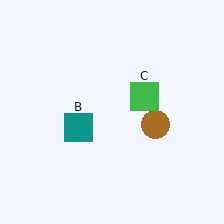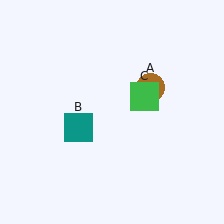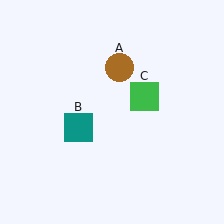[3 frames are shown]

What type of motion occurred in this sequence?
The brown circle (object A) rotated counterclockwise around the center of the scene.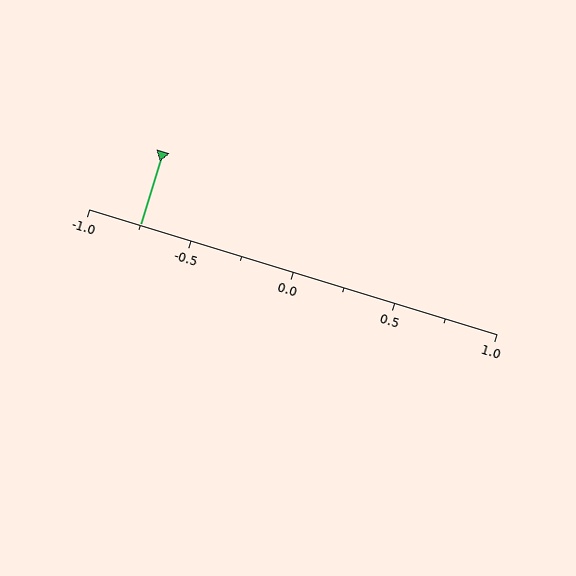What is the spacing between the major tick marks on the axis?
The major ticks are spaced 0.5 apart.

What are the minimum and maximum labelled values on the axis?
The axis runs from -1.0 to 1.0.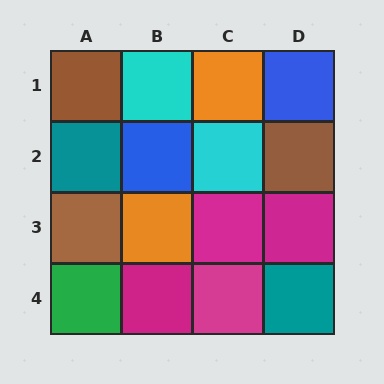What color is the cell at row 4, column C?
Magenta.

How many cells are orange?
2 cells are orange.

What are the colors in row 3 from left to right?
Brown, orange, magenta, magenta.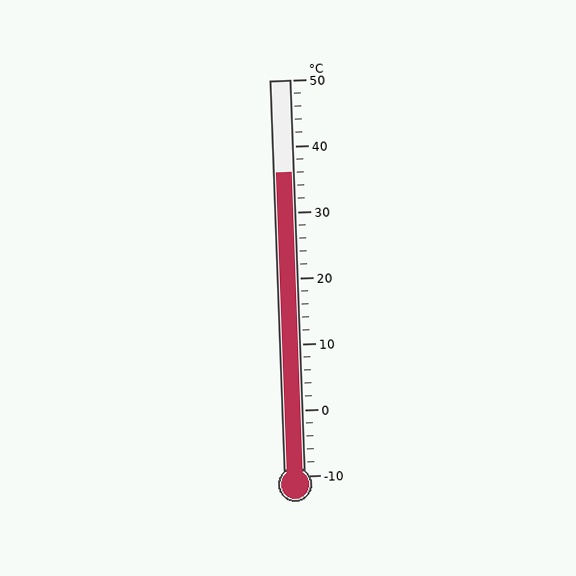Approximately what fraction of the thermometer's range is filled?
The thermometer is filled to approximately 75% of its range.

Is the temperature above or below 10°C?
The temperature is above 10°C.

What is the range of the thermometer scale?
The thermometer scale ranges from -10°C to 50°C.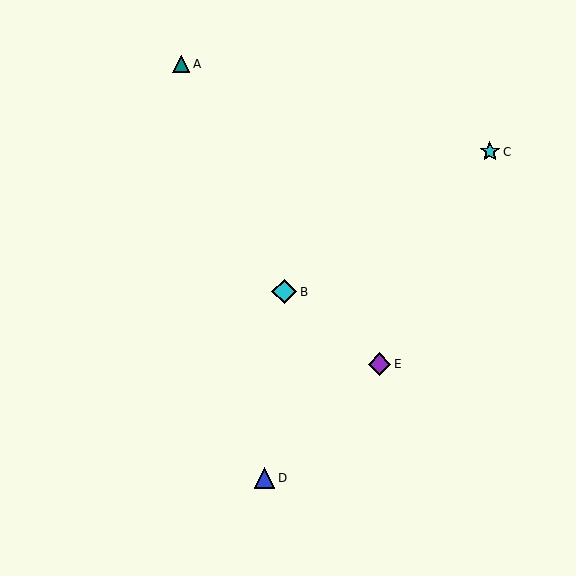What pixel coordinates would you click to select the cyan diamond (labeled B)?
Click at (284, 292) to select the cyan diamond B.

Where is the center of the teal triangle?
The center of the teal triangle is at (181, 64).